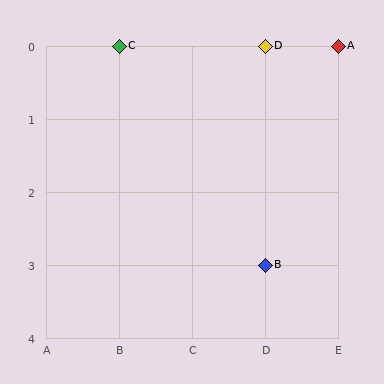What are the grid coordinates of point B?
Point B is at grid coordinates (D, 3).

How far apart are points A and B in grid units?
Points A and B are 1 column and 3 rows apart (about 3.2 grid units diagonally).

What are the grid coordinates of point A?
Point A is at grid coordinates (E, 0).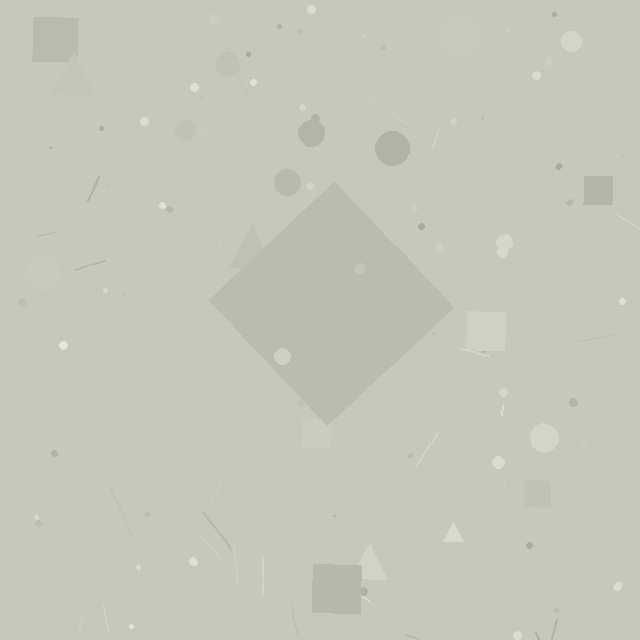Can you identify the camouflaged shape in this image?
The camouflaged shape is a diamond.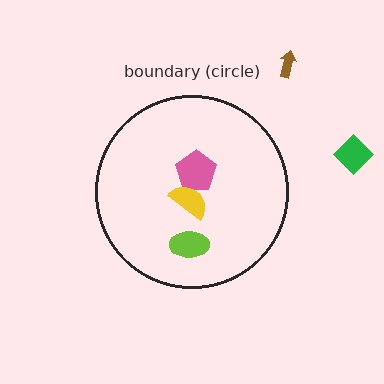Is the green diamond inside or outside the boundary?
Outside.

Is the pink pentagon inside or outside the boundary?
Inside.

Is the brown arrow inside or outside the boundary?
Outside.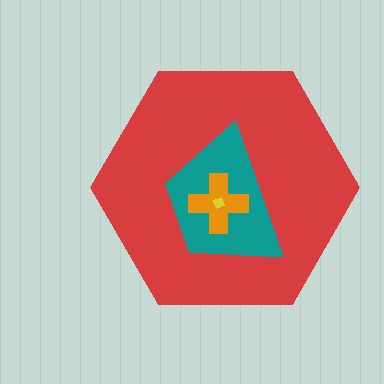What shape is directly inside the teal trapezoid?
The orange cross.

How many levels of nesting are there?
4.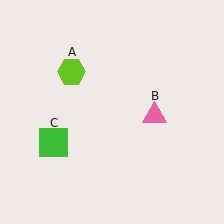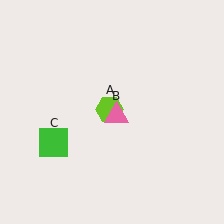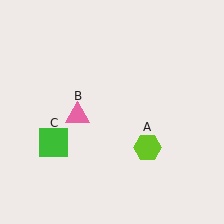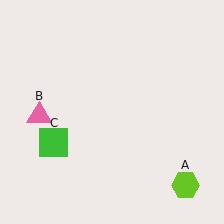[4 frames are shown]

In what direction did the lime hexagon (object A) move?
The lime hexagon (object A) moved down and to the right.